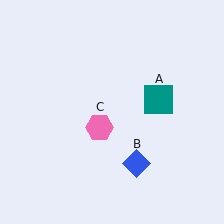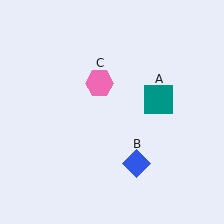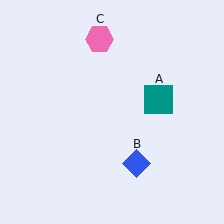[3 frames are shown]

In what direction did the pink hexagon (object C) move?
The pink hexagon (object C) moved up.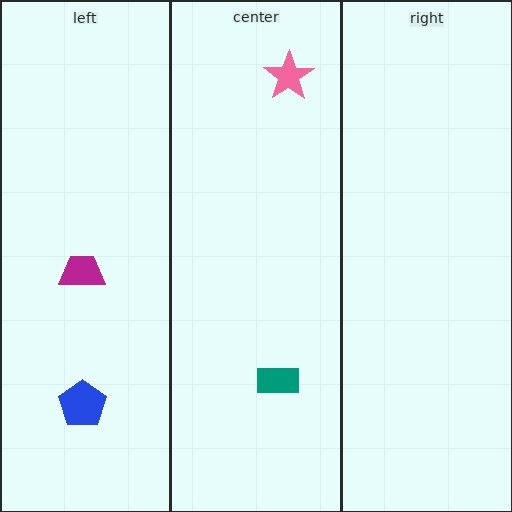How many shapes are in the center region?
2.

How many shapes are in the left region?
2.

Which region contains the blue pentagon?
The left region.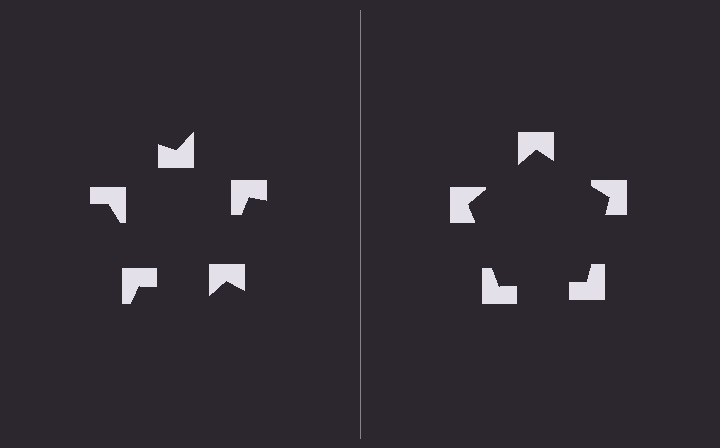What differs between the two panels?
The notched squares are positioned identically on both sides; only the wedge orientations differ. On the right they align to a pentagon; on the left they are misaligned.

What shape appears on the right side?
An illusory pentagon.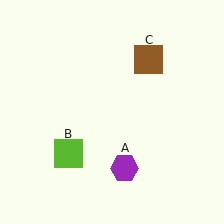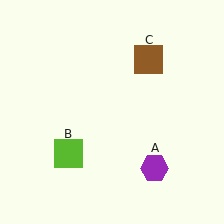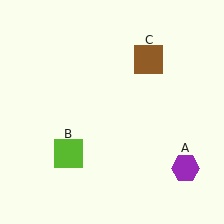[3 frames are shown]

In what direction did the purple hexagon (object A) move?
The purple hexagon (object A) moved right.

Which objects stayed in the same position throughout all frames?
Lime square (object B) and brown square (object C) remained stationary.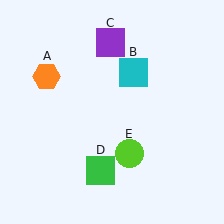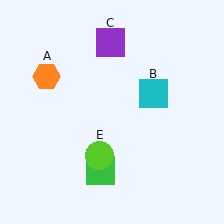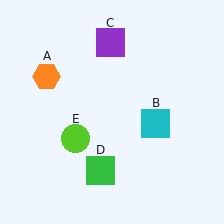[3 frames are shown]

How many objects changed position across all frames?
2 objects changed position: cyan square (object B), lime circle (object E).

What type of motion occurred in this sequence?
The cyan square (object B), lime circle (object E) rotated clockwise around the center of the scene.